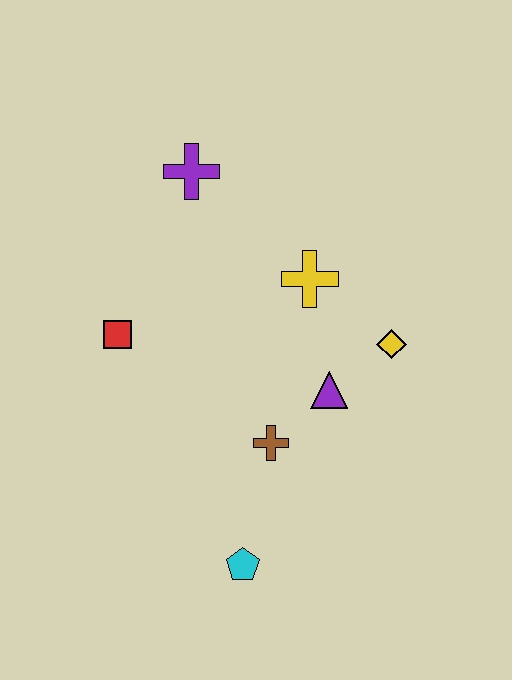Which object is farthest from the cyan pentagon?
The purple cross is farthest from the cyan pentagon.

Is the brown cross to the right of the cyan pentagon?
Yes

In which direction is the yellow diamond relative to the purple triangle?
The yellow diamond is to the right of the purple triangle.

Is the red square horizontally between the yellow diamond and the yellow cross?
No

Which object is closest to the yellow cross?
The yellow diamond is closest to the yellow cross.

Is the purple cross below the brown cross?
No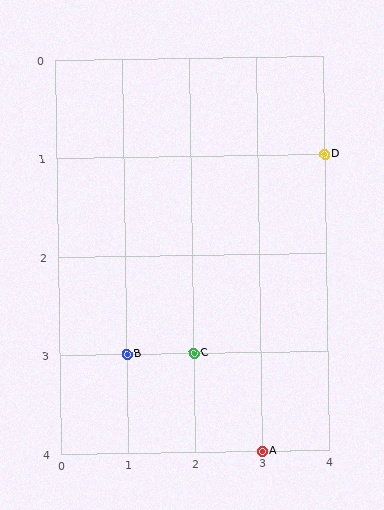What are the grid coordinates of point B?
Point B is at grid coordinates (1, 3).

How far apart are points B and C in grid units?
Points B and C are 1 column apart.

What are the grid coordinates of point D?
Point D is at grid coordinates (4, 1).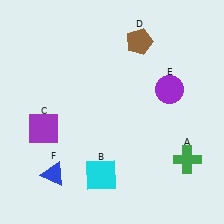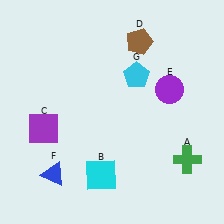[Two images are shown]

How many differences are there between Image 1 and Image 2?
There is 1 difference between the two images.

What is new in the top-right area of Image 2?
A cyan pentagon (G) was added in the top-right area of Image 2.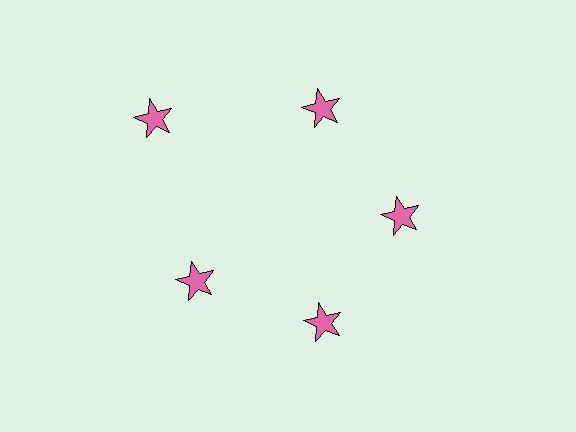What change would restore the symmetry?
The symmetry would be restored by moving it inward, back onto the ring so that all 5 stars sit at equal angles and equal distance from the center.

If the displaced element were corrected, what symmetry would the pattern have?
It would have 5-fold rotational symmetry — the pattern would map onto itself every 72 degrees.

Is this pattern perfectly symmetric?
No. The 5 pink stars are arranged in a ring, but one element near the 10 o'clock position is pushed outward from the center, breaking the 5-fold rotational symmetry.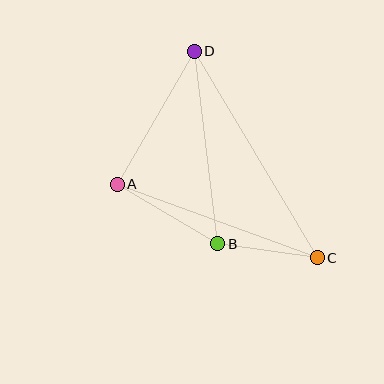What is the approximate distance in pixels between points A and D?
The distance between A and D is approximately 154 pixels.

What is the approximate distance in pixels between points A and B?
The distance between A and B is approximately 117 pixels.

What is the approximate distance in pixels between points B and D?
The distance between B and D is approximately 194 pixels.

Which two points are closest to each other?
Points B and C are closest to each other.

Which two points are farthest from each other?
Points C and D are farthest from each other.